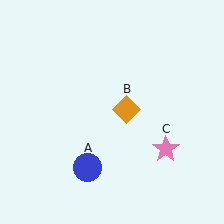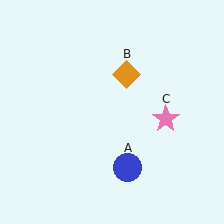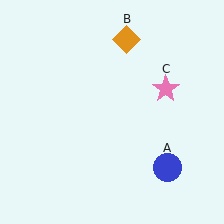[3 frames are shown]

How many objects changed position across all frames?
3 objects changed position: blue circle (object A), orange diamond (object B), pink star (object C).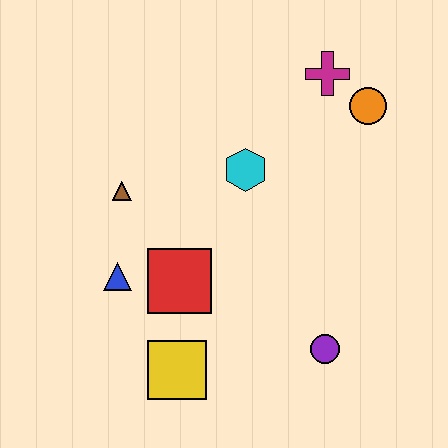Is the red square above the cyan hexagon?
No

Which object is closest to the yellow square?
The red square is closest to the yellow square.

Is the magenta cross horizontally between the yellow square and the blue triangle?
No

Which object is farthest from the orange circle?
The yellow square is farthest from the orange circle.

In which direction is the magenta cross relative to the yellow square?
The magenta cross is above the yellow square.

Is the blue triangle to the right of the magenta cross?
No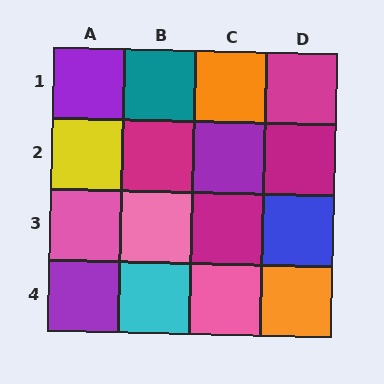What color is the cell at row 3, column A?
Pink.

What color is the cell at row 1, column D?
Magenta.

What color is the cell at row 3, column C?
Magenta.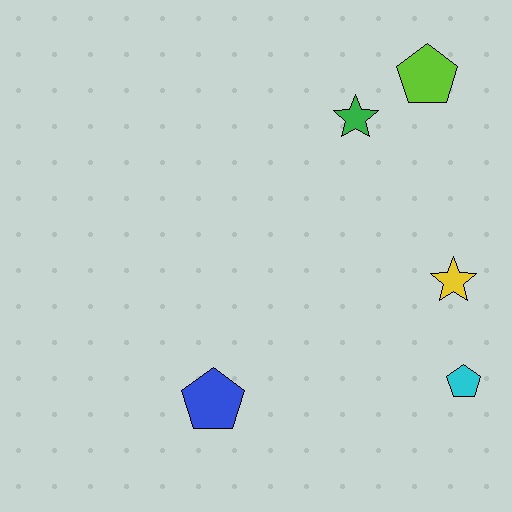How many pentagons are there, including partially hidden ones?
There are 3 pentagons.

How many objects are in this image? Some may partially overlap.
There are 5 objects.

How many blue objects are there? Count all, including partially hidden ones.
There is 1 blue object.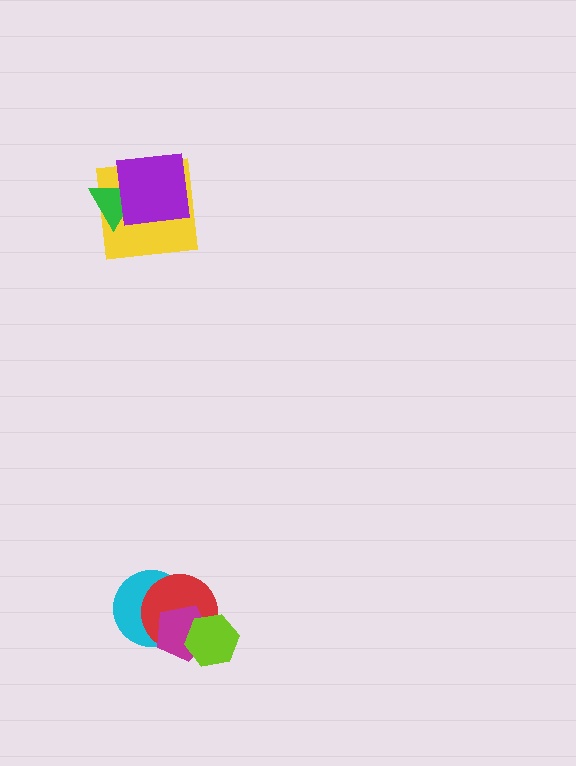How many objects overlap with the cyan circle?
2 objects overlap with the cyan circle.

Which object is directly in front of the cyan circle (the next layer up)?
The red circle is directly in front of the cyan circle.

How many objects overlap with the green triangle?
2 objects overlap with the green triangle.